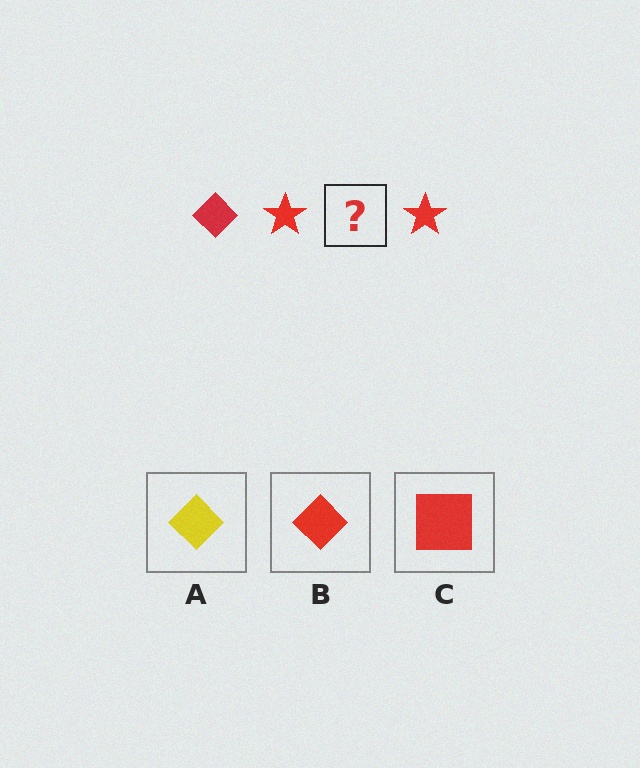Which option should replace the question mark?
Option B.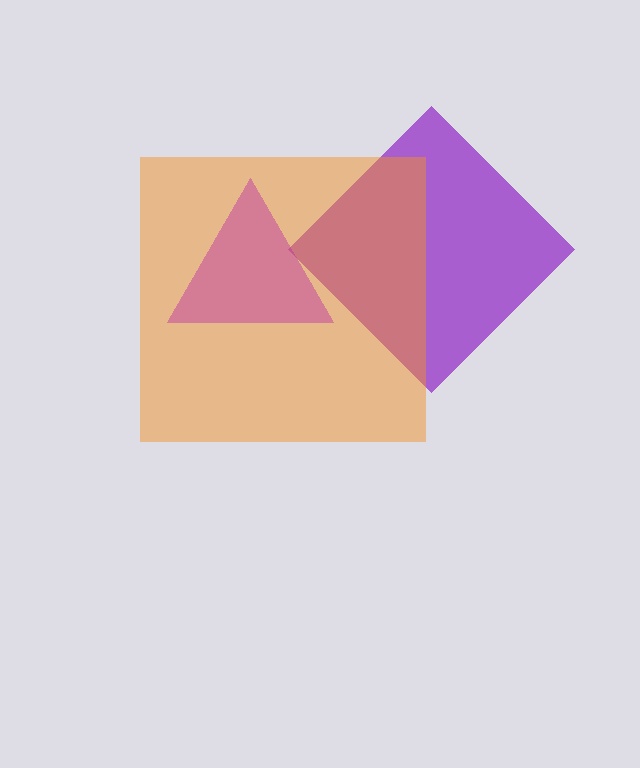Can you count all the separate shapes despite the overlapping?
Yes, there are 3 separate shapes.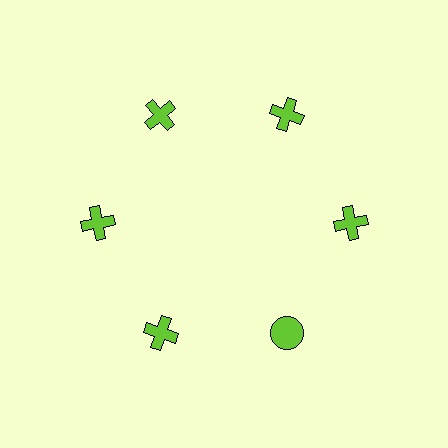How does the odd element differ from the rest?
It has a different shape: circle instead of cross.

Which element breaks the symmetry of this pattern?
The lime circle at roughly the 5 o'clock position breaks the symmetry. All other shapes are lime crosses.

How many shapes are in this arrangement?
There are 6 shapes arranged in a ring pattern.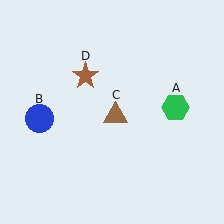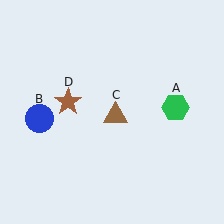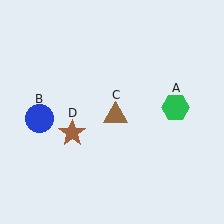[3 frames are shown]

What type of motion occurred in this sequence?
The brown star (object D) rotated counterclockwise around the center of the scene.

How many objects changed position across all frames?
1 object changed position: brown star (object D).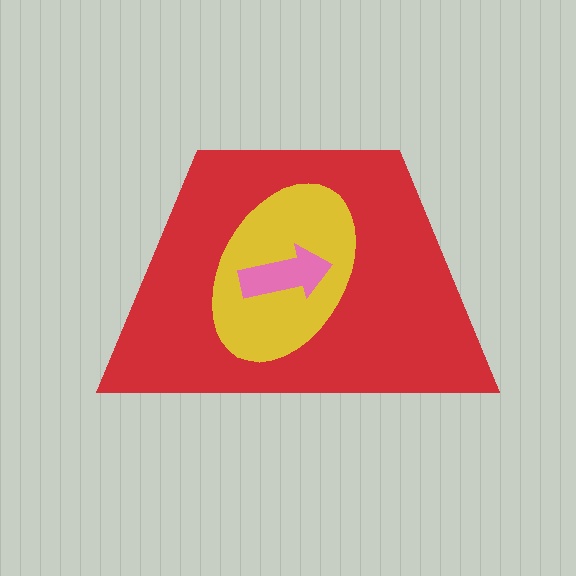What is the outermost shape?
The red trapezoid.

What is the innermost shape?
The pink arrow.